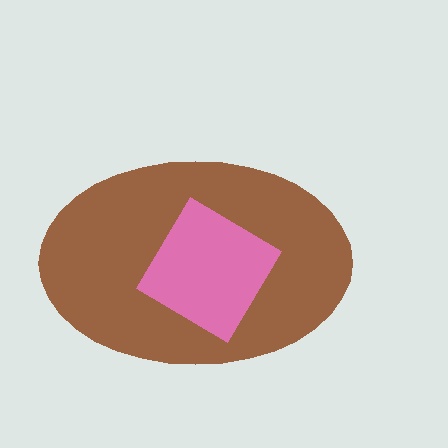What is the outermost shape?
The brown ellipse.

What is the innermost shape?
The pink diamond.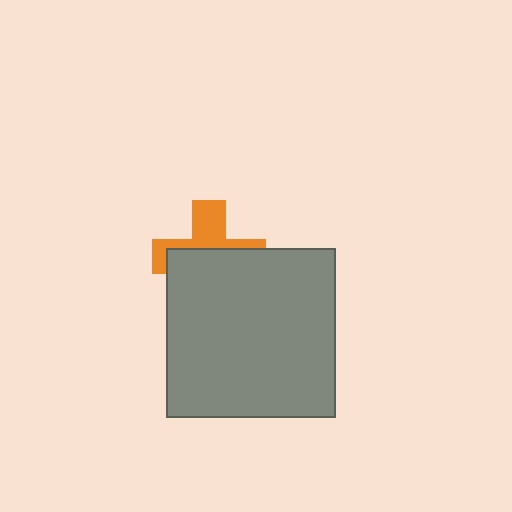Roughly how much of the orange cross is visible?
A small part of it is visible (roughly 40%).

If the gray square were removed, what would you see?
You would see the complete orange cross.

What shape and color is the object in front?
The object in front is a gray square.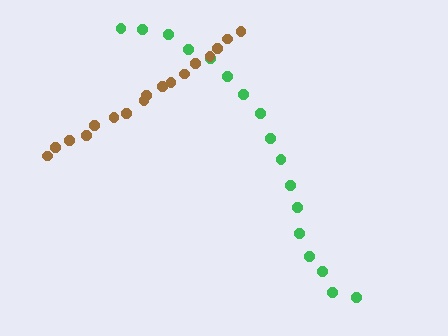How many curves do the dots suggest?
There are 2 distinct paths.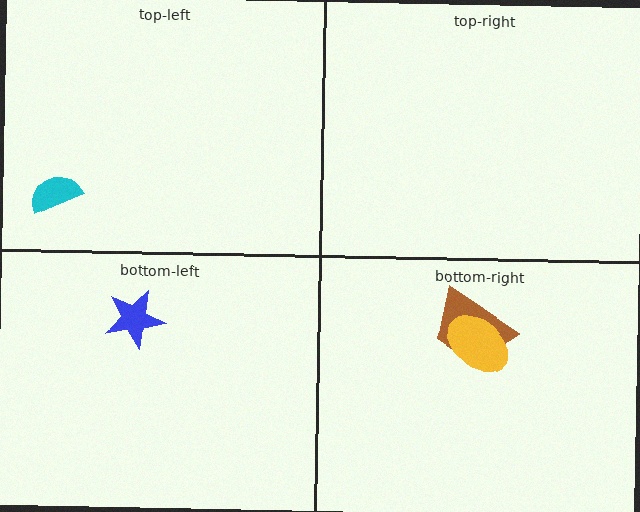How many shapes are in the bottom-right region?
2.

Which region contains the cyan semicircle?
The top-left region.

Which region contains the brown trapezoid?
The bottom-right region.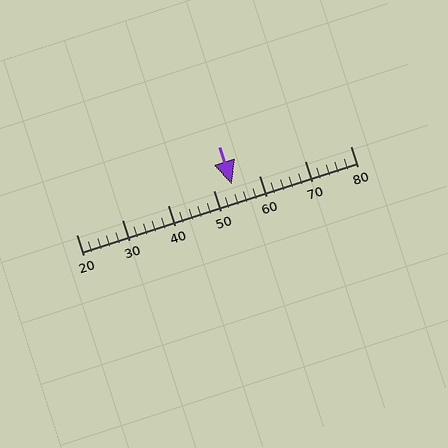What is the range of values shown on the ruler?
The ruler shows values from 20 to 80.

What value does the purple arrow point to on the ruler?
The purple arrow points to approximately 54.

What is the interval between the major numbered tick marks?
The major tick marks are spaced 10 units apart.